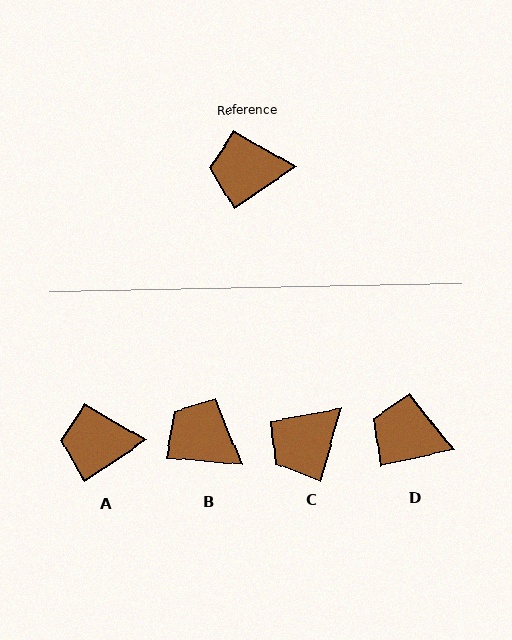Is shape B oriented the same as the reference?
No, it is off by about 39 degrees.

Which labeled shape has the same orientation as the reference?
A.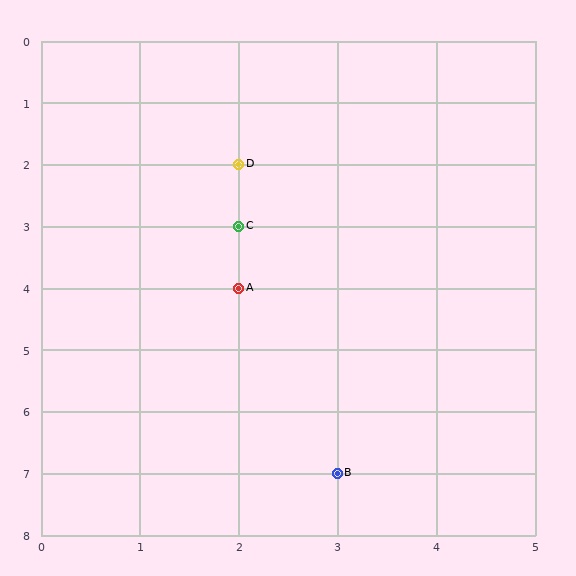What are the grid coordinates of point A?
Point A is at grid coordinates (2, 4).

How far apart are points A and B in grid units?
Points A and B are 1 column and 3 rows apart (about 3.2 grid units diagonally).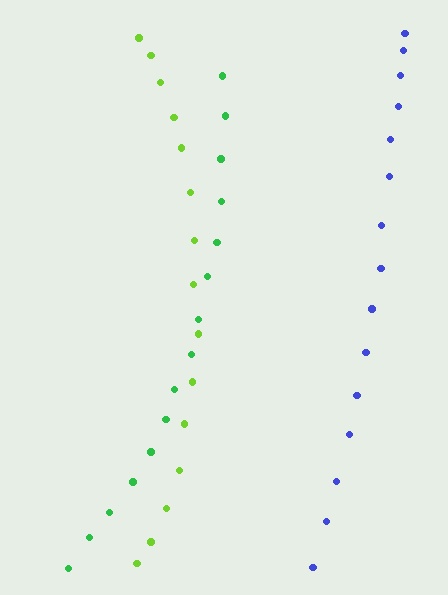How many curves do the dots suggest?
There are 3 distinct paths.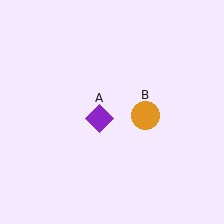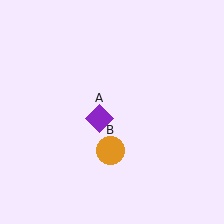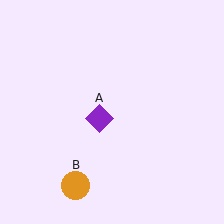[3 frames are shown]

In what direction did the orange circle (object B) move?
The orange circle (object B) moved down and to the left.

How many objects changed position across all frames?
1 object changed position: orange circle (object B).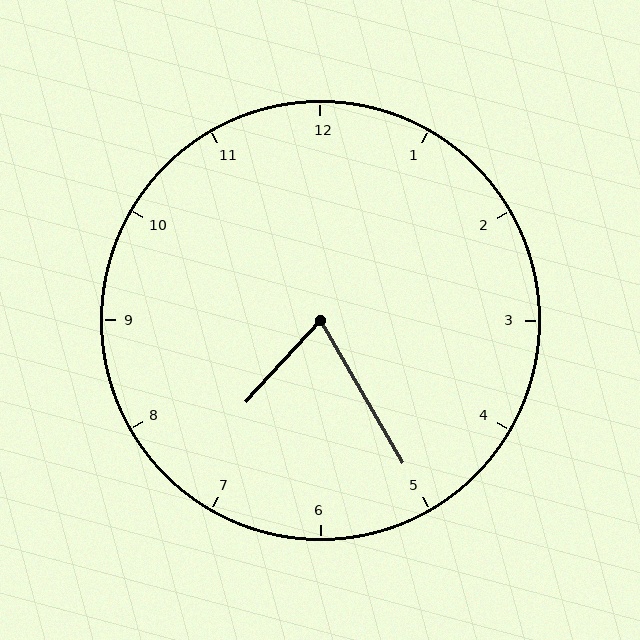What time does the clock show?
7:25.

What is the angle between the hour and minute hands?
Approximately 72 degrees.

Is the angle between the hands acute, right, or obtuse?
It is acute.